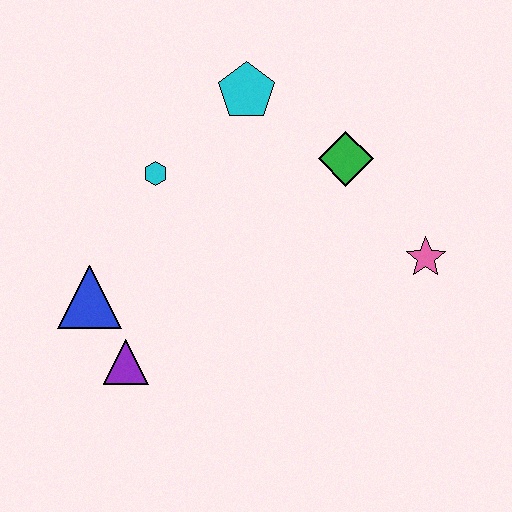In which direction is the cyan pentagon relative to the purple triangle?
The cyan pentagon is above the purple triangle.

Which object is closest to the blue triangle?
The purple triangle is closest to the blue triangle.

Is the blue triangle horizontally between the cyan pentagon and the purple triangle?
No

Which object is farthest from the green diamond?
The purple triangle is farthest from the green diamond.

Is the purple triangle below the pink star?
Yes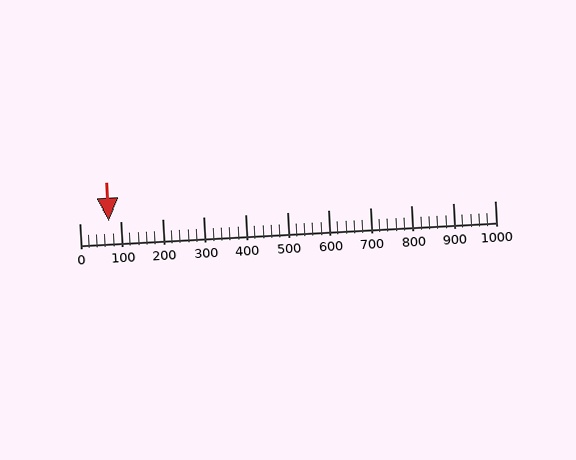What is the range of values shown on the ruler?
The ruler shows values from 0 to 1000.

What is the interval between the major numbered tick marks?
The major tick marks are spaced 100 units apart.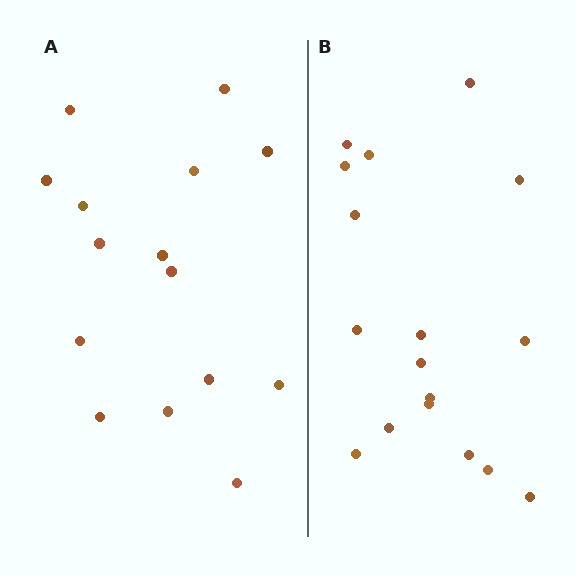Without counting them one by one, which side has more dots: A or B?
Region B (the right region) has more dots.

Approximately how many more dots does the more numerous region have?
Region B has just a few more — roughly 2 or 3 more dots than region A.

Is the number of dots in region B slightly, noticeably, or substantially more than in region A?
Region B has only slightly more — the two regions are fairly close. The ratio is roughly 1.1 to 1.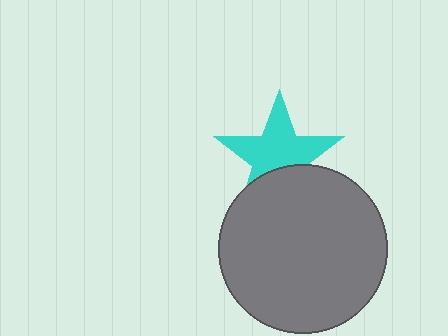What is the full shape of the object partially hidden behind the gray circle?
The partially hidden object is a cyan star.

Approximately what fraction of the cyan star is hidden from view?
Roughly 33% of the cyan star is hidden behind the gray circle.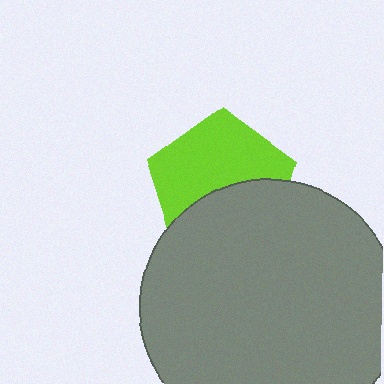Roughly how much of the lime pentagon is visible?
About half of it is visible (roughly 57%).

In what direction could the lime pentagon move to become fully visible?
The lime pentagon could move up. That would shift it out from behind the gray circle entirely.